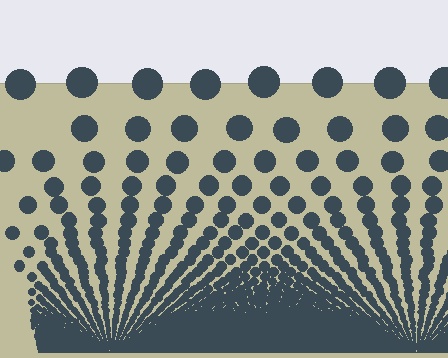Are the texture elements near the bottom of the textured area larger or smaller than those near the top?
Smaller. The gradient is inverted — elements near the bottom are smaller and denser.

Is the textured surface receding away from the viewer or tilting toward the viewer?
The surface appears to tilt toward the viewer. Texture elements get larger and sparser toward the top.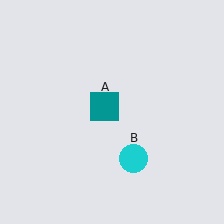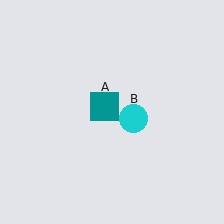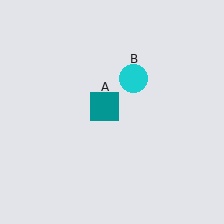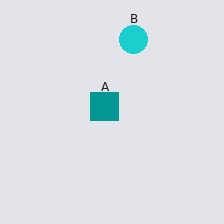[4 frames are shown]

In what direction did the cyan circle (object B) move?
The cyan circle (object B) moved up.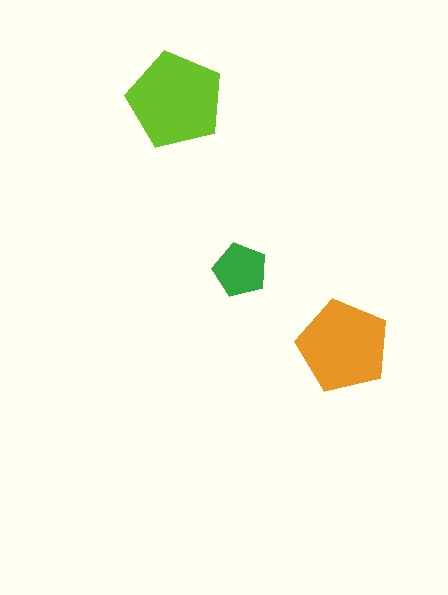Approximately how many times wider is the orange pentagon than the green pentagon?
About 1.5 times wider.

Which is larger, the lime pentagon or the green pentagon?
The lime one.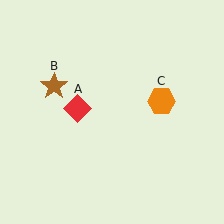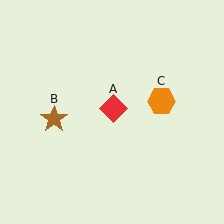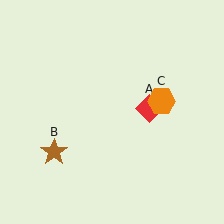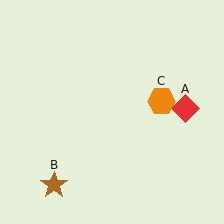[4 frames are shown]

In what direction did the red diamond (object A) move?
The red diamond (object A) moved right.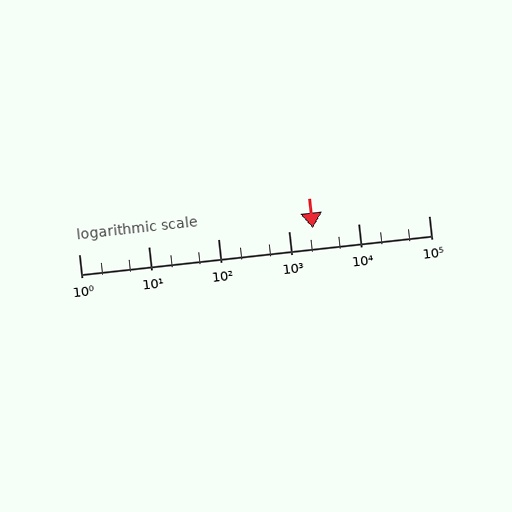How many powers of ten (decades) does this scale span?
The scale spans 5 decades, from 1 to 100000.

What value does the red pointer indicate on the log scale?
The pointer indicates approximately 2200.